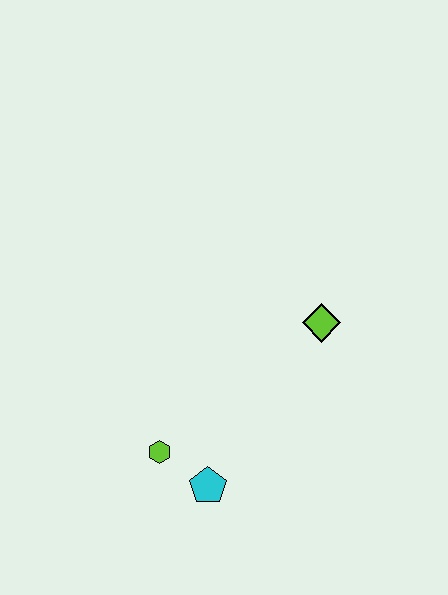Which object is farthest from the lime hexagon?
The lime diamond is farthest from the lime hexagon.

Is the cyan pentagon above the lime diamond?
No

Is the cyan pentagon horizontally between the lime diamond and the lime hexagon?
Yes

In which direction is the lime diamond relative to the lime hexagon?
The lime diamond is to the right of the lime hexagon.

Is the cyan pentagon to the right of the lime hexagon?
Yes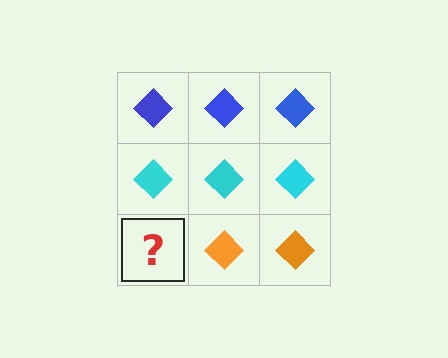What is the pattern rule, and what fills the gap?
The rule is that each row has a consistent color. The gap should be filled with an orange diamond.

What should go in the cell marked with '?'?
The missing cell should contain an orange diamond.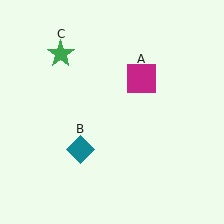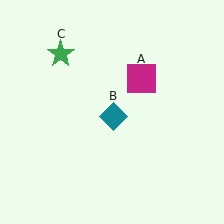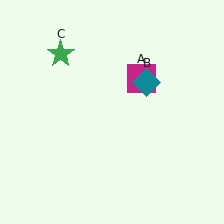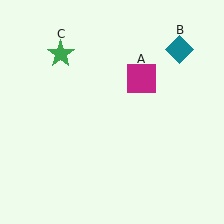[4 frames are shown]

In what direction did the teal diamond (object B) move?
The teal diamond (object B) moved up and to the right.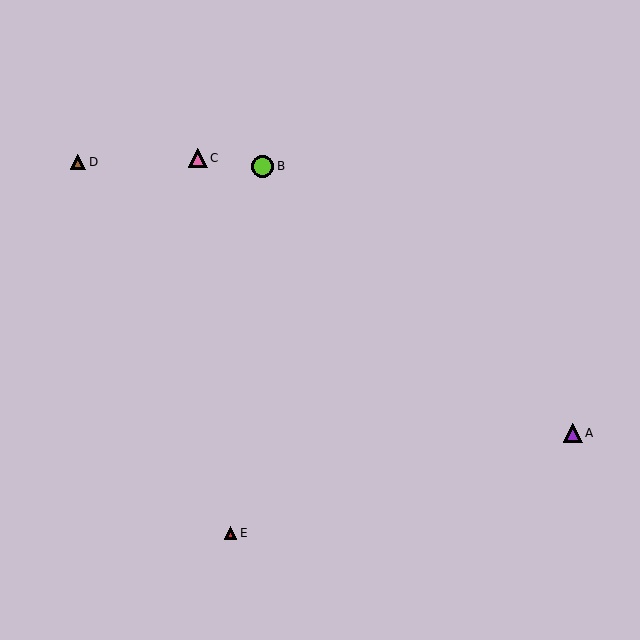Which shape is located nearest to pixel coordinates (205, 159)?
The pink triangle (labeled C) at (198, 158) is nearest to that location.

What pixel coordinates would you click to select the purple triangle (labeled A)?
Click at (573, 433) to select the purple triangle A.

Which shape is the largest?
The lime circle (labeled B) is the largest.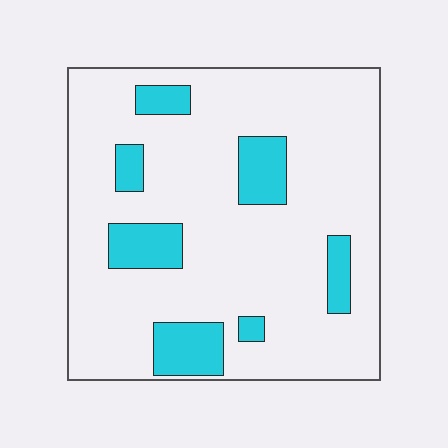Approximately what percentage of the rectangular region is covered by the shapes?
Approximately 15%.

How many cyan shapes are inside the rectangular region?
7.